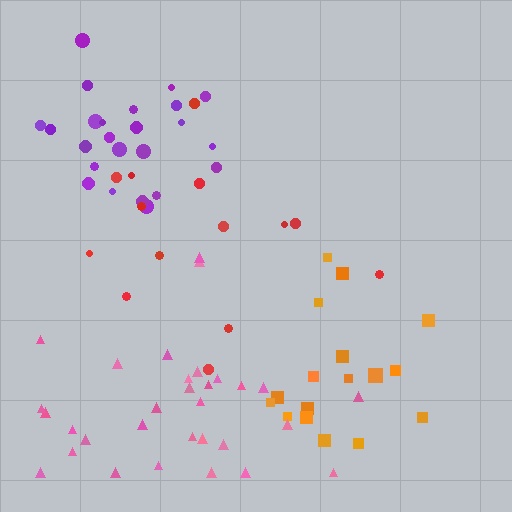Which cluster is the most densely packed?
Purple.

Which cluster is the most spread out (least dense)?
Red.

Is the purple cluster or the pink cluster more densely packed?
Purple.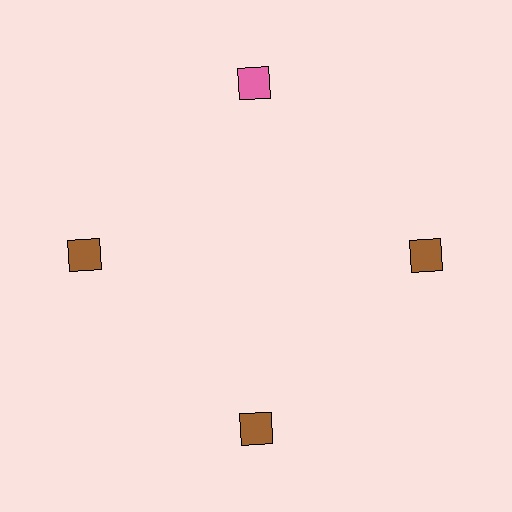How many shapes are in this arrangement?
There are 4 shapes arranged in a ring pattern.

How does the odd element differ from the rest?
It has a different color: pink instead of brown.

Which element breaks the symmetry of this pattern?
The pink diamond at roughly the 12 o'clock position breaks the symmetry. All other shapes are brown diamonds.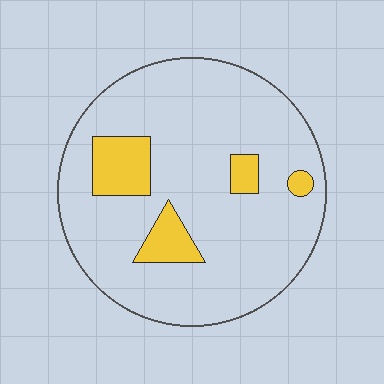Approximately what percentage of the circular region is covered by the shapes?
Approximately 15%.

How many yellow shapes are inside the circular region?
4.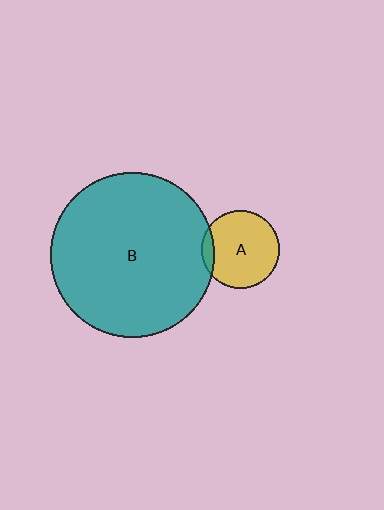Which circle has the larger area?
Circle B (teal).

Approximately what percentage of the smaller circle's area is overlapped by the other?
Approximately 10%.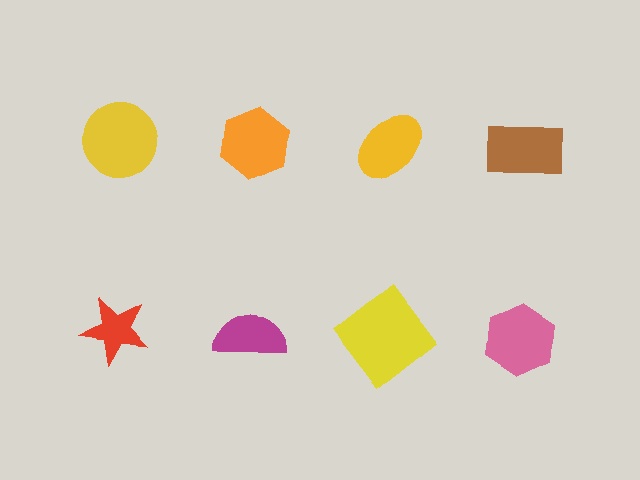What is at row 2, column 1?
A red star.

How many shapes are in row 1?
4 shapes.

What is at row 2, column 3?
A yellow diamond.